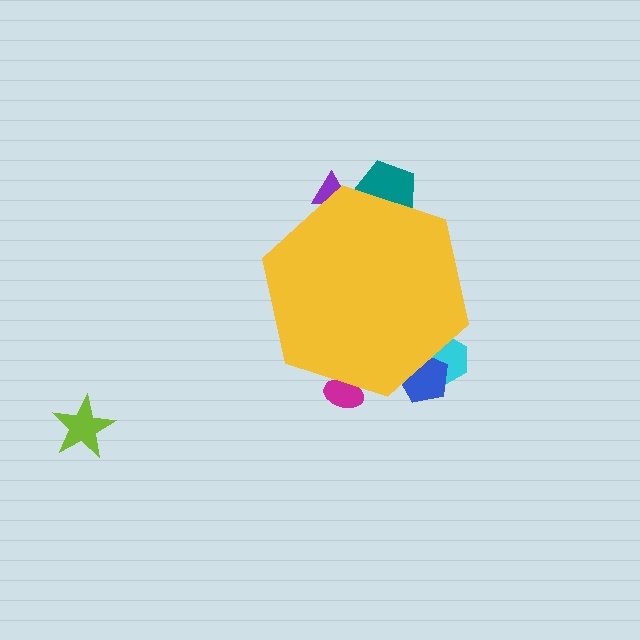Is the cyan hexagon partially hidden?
Yes, the cyan hexagon is partially hidden behind the yellow hexagon.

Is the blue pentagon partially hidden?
Yes, the blue pentagon is partially hidden behind the yellow hexagon.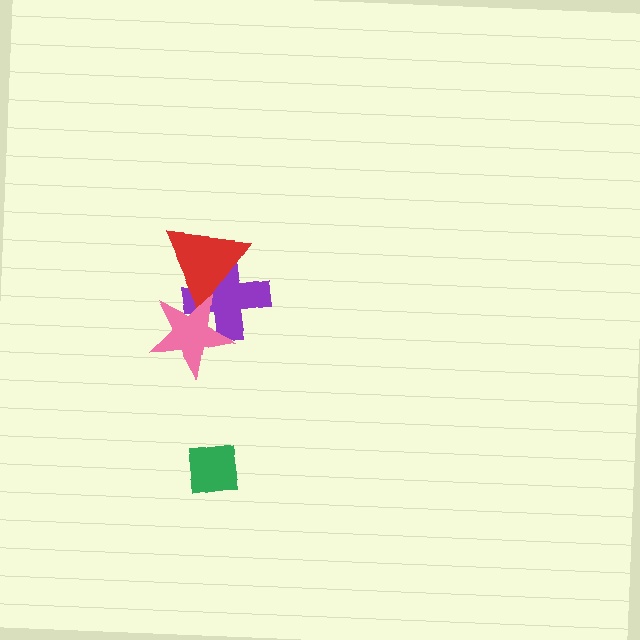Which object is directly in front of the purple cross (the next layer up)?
The red triangle is directly in front of the purple cross.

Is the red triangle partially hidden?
Yes, it is partially covered by another shape.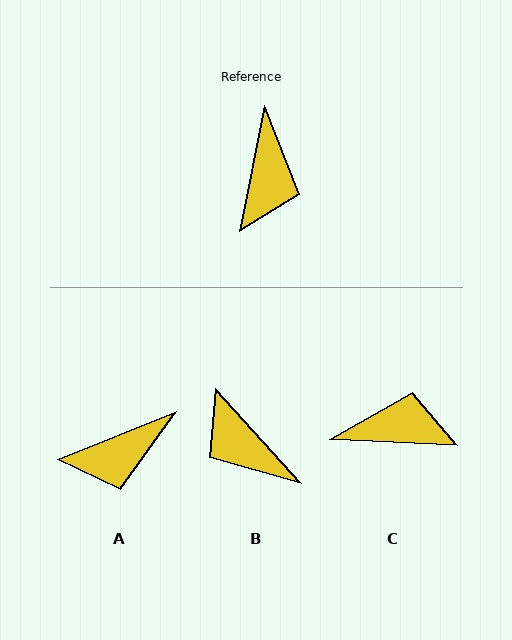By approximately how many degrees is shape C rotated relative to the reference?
Approximately 99 degrees counter-clockwise.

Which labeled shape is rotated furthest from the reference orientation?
B, about 127 degrees away.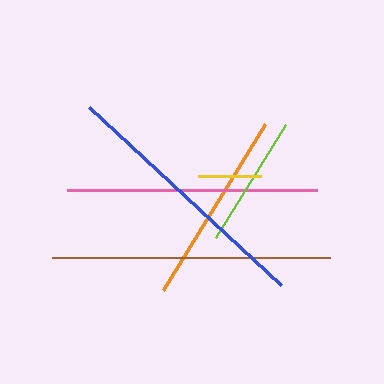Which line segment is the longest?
The brown line is the longest at approximately 278 pixels.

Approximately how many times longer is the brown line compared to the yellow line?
The brown line is approximately 4.4 times the length of the yellow line.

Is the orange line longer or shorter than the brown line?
The brown line is longer than the orange line.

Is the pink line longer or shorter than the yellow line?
The pink line is longer than the yellow line.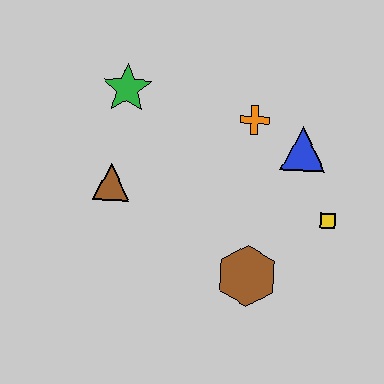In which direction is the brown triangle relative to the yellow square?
The brown triangle is to the left of the yellow square.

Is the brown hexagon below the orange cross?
Yes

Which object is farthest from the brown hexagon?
The green star is farthest from the brown hexagon.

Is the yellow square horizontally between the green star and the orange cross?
No